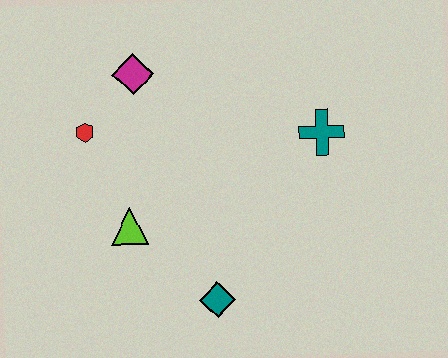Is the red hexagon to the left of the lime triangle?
Yes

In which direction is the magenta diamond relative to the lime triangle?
The magenta diamond is above the lime triangle.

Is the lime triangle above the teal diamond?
Yes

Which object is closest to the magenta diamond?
The red hexagon is closest to the magenta diamond.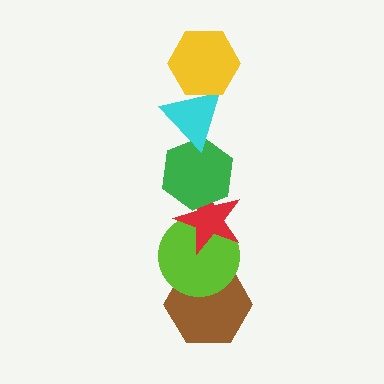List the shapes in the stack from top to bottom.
From top to bottom: the yellow hexagon, the cyan triangle, the green hexagon, the red star, the lime circle, the brown hexagon.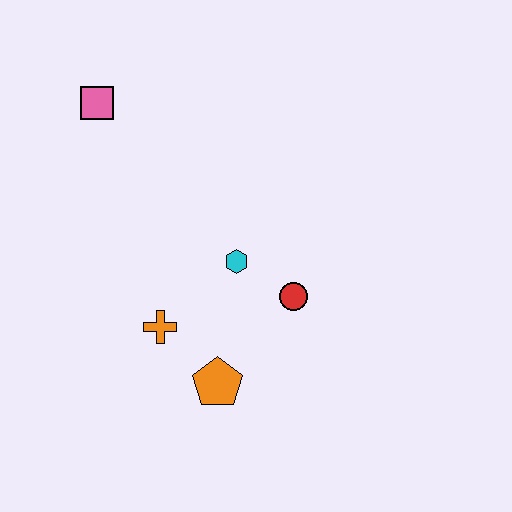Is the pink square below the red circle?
No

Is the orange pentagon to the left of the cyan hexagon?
Yes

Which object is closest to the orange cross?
The orange pentagon is closest to the orange cross.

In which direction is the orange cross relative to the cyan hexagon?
The orange cross is to the left of the cyan hexagon.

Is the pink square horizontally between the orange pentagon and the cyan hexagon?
No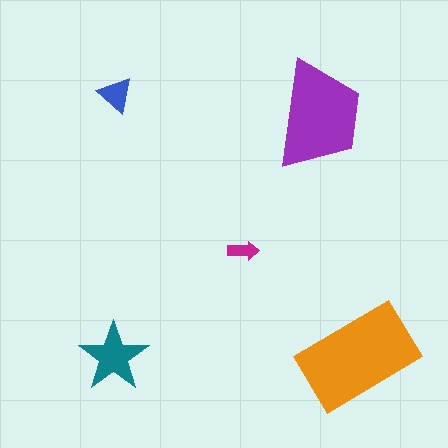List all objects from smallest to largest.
The magenta arrow, the blue triangle, the teal star, the purple trapezoid, the orange rectangle.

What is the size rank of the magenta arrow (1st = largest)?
5th.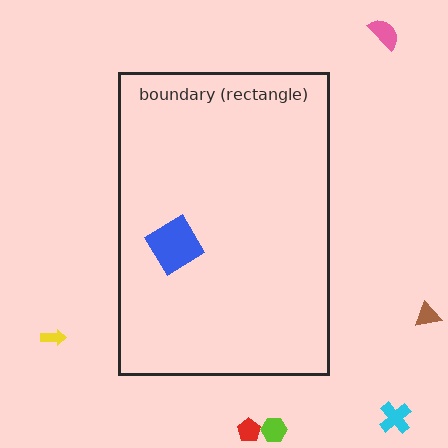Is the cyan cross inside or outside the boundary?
Outside.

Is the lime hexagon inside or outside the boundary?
Outside.